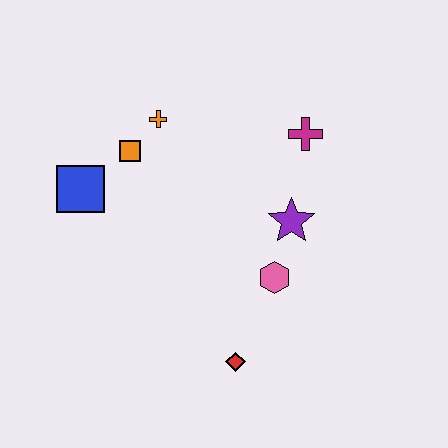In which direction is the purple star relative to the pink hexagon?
The purple star is above the pink hexagon.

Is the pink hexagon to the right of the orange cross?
Yes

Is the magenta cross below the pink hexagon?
No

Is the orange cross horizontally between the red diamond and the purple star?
No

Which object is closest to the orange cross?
The orange square is closest to the orange cross.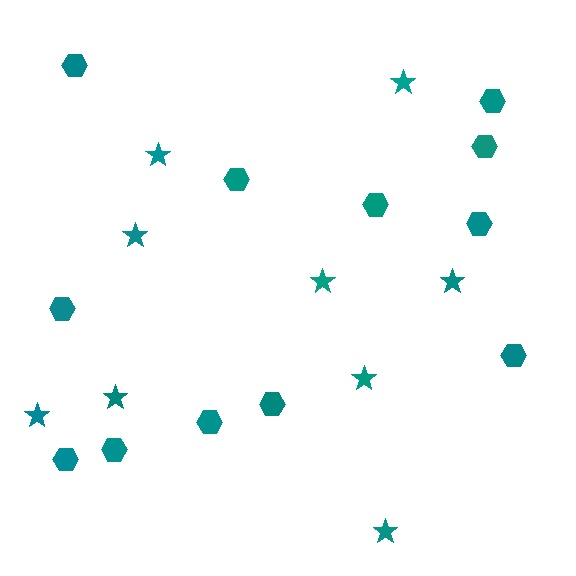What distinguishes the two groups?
There are 2 groups: one group of hexagons (12) and one group of stars (9).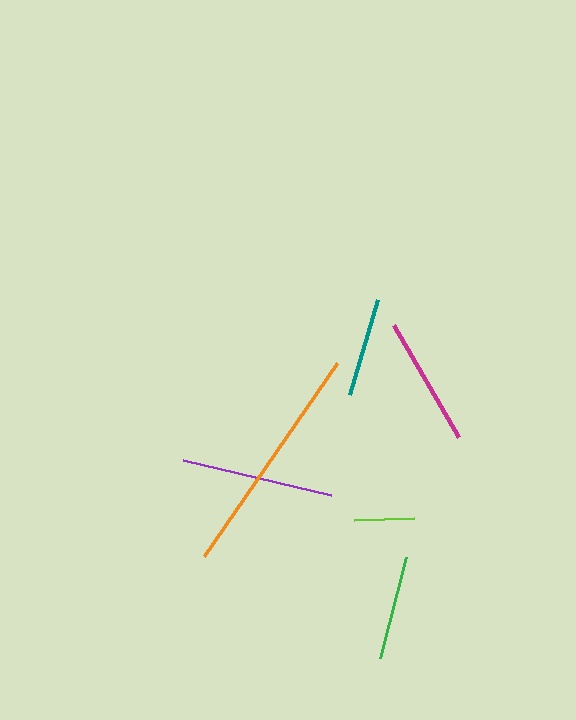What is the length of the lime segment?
The lime segment is approximately 60 pixels long.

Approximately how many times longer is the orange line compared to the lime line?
The orange line is approximately 3.9 times the length of the lime line.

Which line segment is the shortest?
The lime line is the shortest at approximately 60 pixels.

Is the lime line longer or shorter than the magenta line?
The magenta line is longer than the lime line.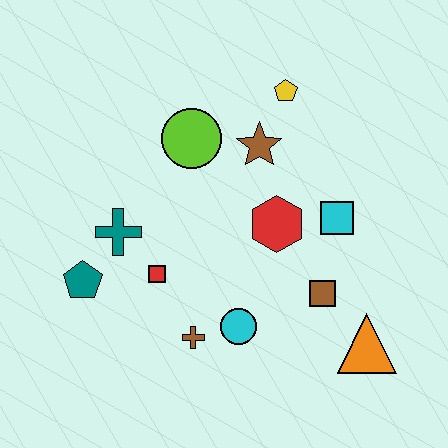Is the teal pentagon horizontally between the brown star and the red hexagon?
No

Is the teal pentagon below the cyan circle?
No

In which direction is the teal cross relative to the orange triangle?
The teal cross is to the left of the orange triangle.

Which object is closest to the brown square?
The orange triangle is closest to the brown square.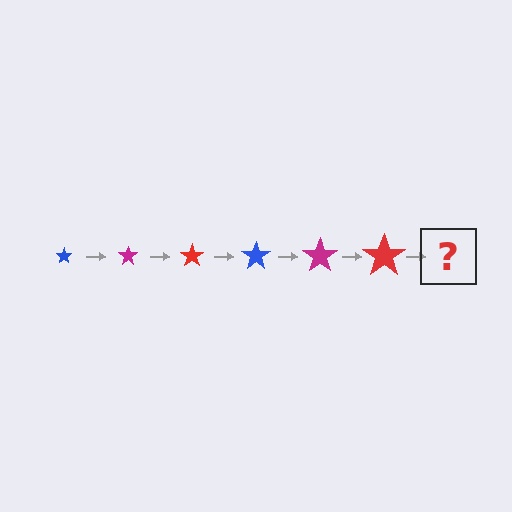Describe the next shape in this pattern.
It should be a blue star, larger than the previous one.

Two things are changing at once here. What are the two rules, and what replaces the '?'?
The two rules are that the star grows larger each step and the color cycles through blue, magenta, and red. The '?' should be a blue star, larger than the previous one.